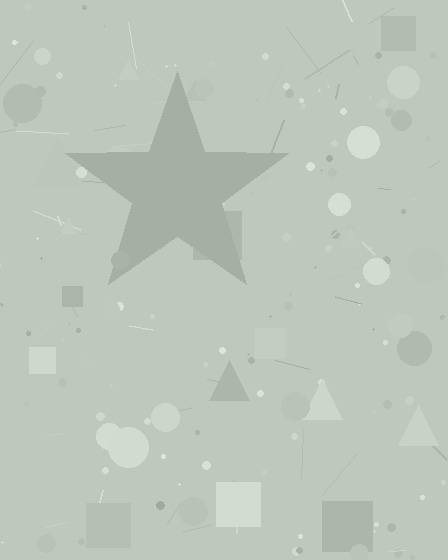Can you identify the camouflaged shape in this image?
The camouflaged shape is a star.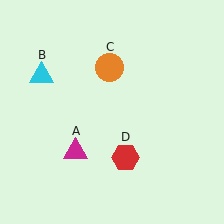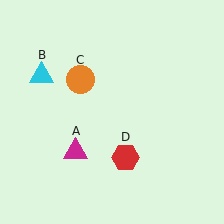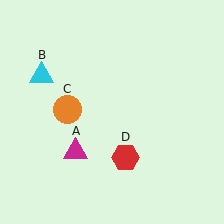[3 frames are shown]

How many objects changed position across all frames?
1 object changed position: orange circle (object C).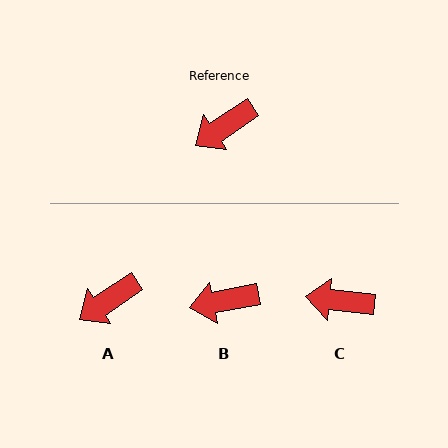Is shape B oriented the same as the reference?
No, it is off by about 23 degrees.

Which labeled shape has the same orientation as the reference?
A.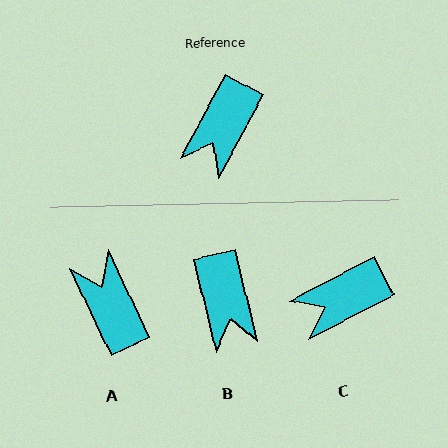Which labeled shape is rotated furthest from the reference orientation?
A, about 126 degrees away.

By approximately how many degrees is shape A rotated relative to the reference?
Approximately 126 degrees clockwise.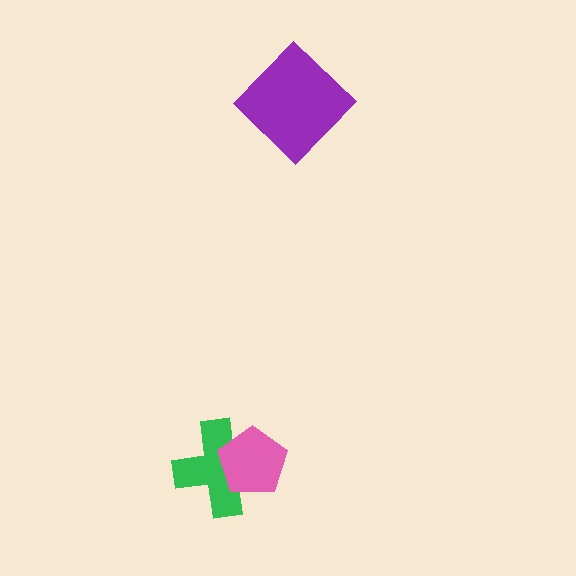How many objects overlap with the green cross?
1 object overlaps with the green cross.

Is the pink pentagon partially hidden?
No, no other shape covers it.